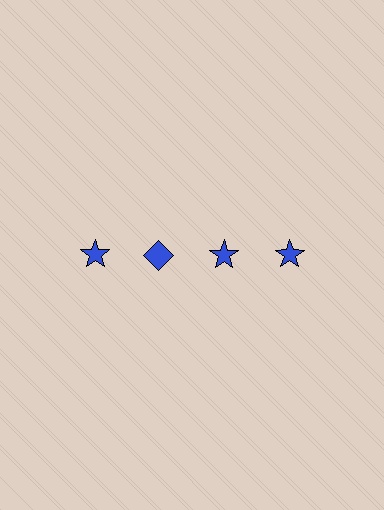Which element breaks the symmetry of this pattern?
The blue diamond in the top row, second from left column breaks the symmetry. All other shapes are blue stars.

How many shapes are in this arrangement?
There are 4 shapes arranged in a grid pattern.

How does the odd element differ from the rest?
It has a different shape: diamond instead of star.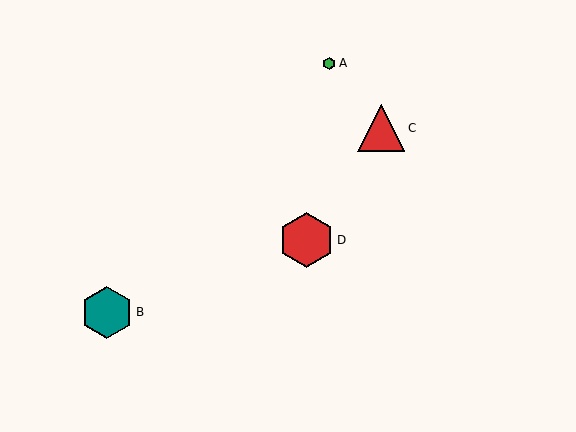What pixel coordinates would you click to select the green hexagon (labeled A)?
Click at (329, 63) to select the green hexagon A.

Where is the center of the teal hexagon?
The center of the teal hexagon is at (107, 312).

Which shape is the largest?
The red hexagon (labeled D) is the largest.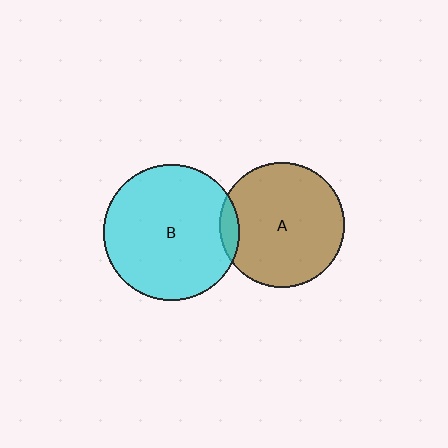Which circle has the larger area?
Circle B (cyan).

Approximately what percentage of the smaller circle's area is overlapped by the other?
Approximately 5%.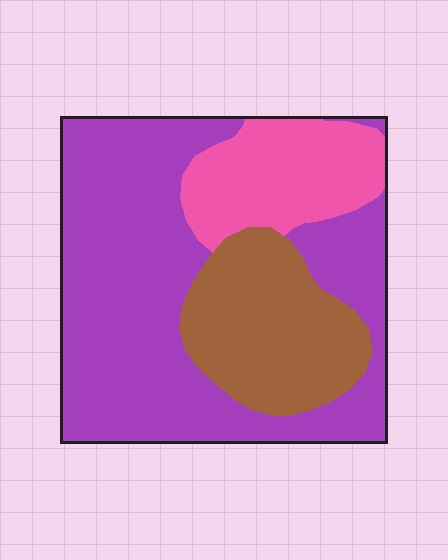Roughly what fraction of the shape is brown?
Brown takes up between a sixth and a third of the shape.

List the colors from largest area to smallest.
From largest to smallest: purple, brown, pink.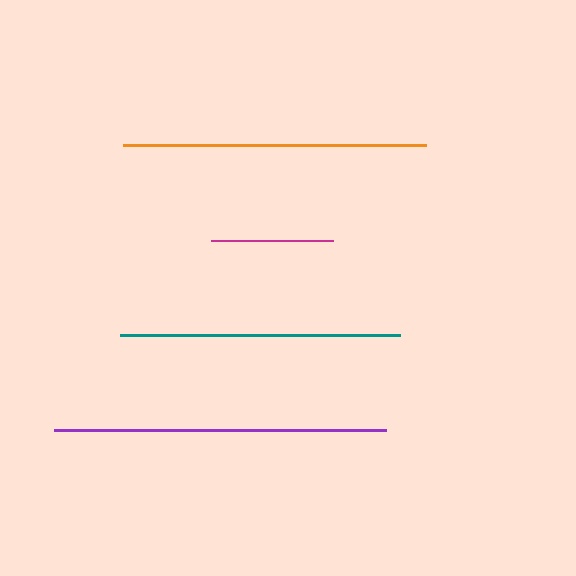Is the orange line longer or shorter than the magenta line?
The orange line is longer than the magenta line.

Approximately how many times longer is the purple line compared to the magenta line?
The purple line is approximately 2.7 times the length of the magenta line.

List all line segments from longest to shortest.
From longest to shortest: purple, orange, teal, magenta.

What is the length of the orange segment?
The orange segment is approximately 303 pixels long.